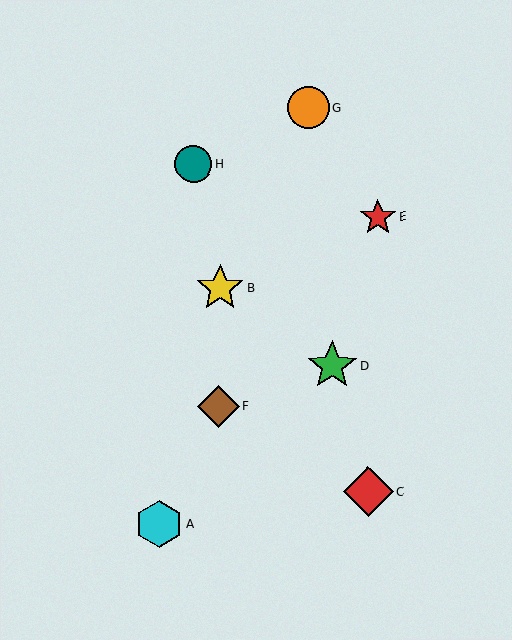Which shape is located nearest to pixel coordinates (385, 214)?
The red star (labeled E) at (377, 217) is nearest to that location.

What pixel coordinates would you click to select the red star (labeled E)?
Click at (377, 217) to select the red star E.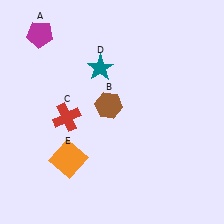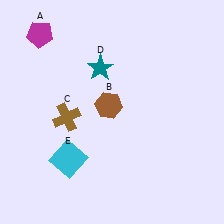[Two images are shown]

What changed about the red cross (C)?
In Image 1, C is red. In Image 2, it changed to brown.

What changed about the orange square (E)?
In Image 1, E is orange. In Image 2, it changed to cyan.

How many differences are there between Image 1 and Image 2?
There are 2 differences between the two images.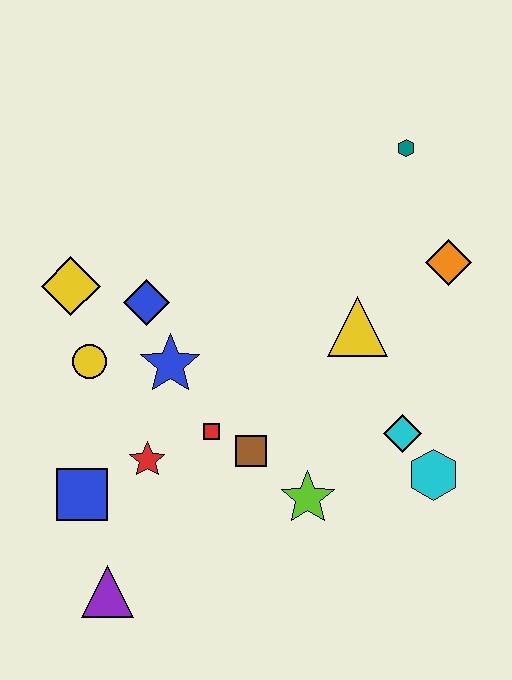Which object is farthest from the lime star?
The teal hexagon is farthest from the lime star.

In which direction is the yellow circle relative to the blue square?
The yellow circle is above the blue square.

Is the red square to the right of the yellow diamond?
Yes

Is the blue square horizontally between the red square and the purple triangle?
No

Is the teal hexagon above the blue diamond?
Yes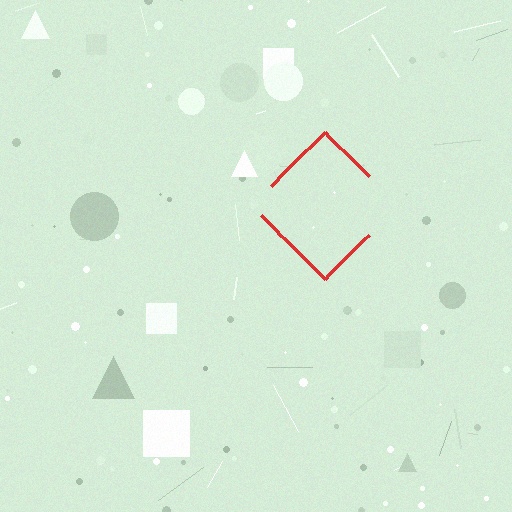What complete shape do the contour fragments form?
The contour fragments form a diamond.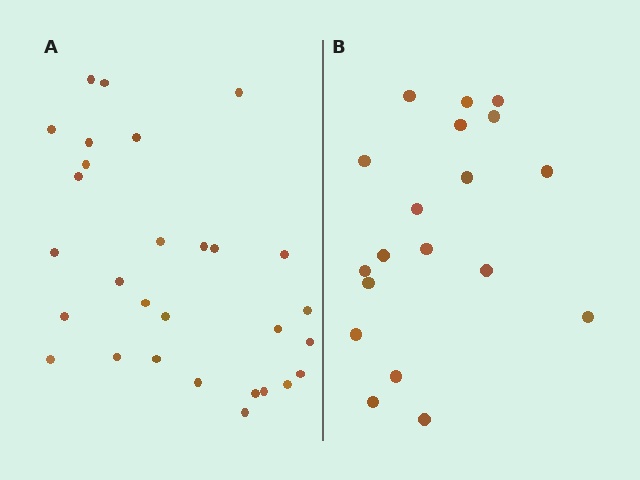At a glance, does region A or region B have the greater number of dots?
Region A (the left region) has more dots.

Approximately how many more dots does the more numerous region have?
Region A has roughly 10 or so more dots than region B.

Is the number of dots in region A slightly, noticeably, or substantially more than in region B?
Region A has substantially more. The ratio is roughly 1.5 to 1.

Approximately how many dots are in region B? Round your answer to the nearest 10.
About 20 dots. (The exact count is 19, which rounds to 20.)